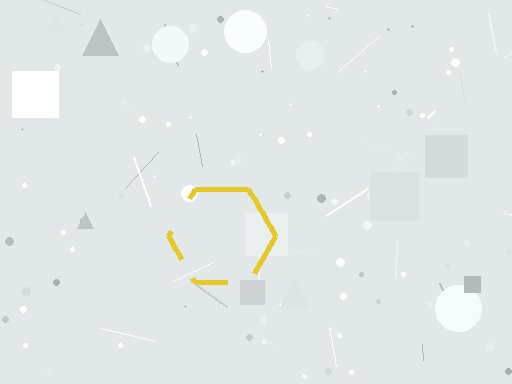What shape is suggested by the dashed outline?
The dashed outline suggests a hexagon.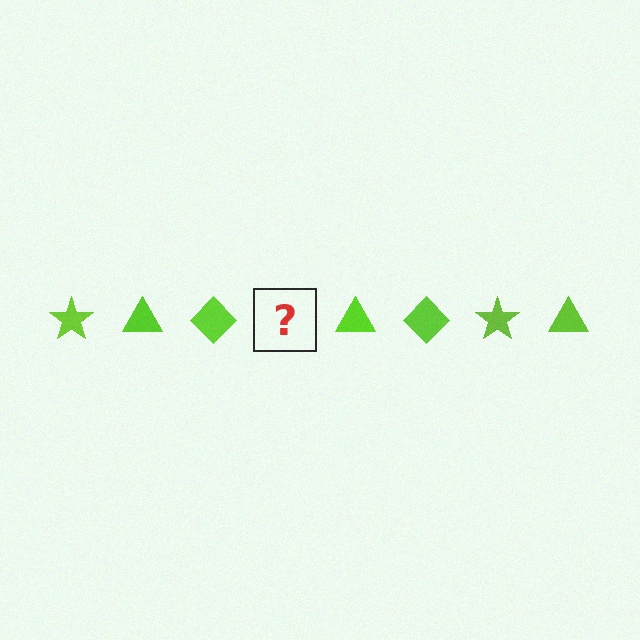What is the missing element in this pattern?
The missing element is a lime star.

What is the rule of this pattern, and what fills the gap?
The rule is that the pattern cycles through star, triangle, diamond shapes in lime. The gap should be filled with a lime star.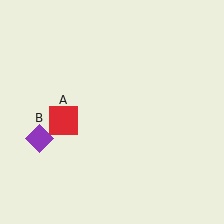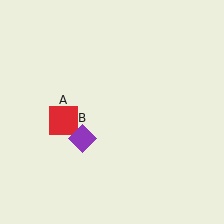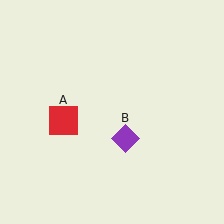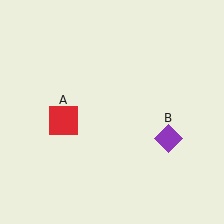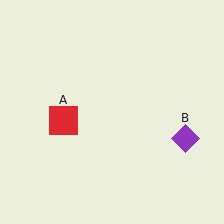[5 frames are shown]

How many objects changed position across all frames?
1 object changed position: purple diamond (object B).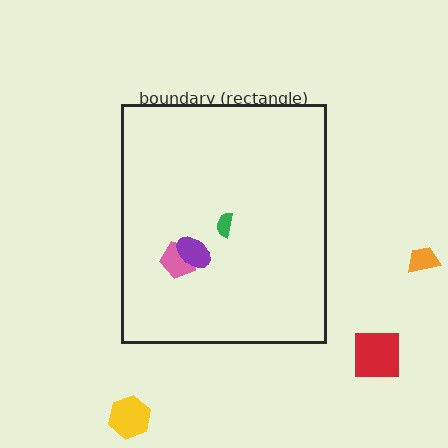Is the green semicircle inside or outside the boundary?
Inside.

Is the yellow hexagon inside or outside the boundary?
Outside.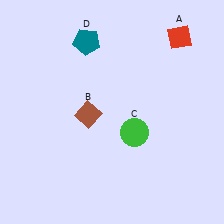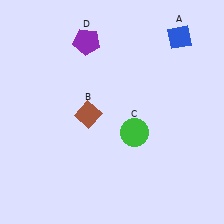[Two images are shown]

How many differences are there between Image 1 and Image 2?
There are 2 differences between the two images.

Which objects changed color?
A changed from red to blue. D changed from teal to purple.